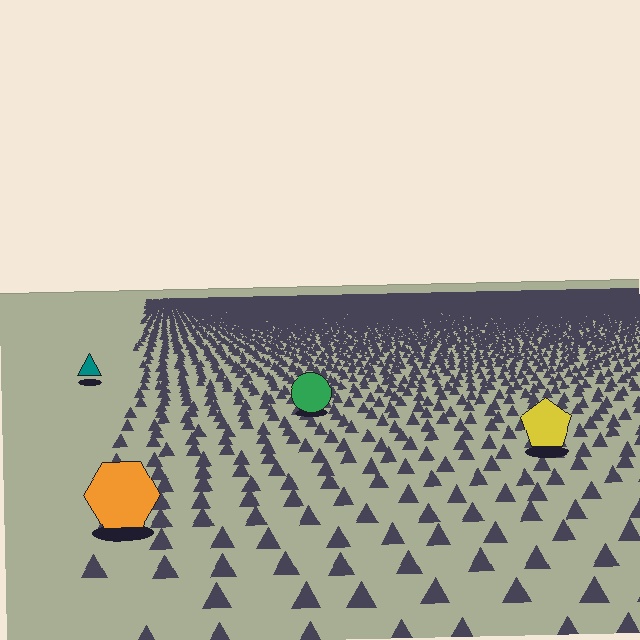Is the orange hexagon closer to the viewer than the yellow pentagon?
Yes. The orange hexagon is closer — you can tell from the texture gradient: the ground texture is coarser near it.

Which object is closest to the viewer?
The orange hexagon is closest. The texture marks near it are larger and more spread out.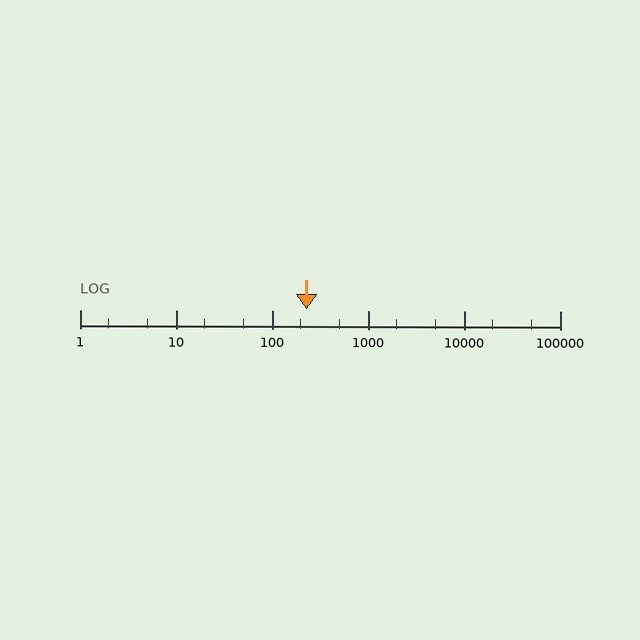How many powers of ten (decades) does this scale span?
The scale spans 5 decades, from 1 to 100000.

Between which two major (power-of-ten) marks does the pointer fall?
The pointer is between 100 and 1000.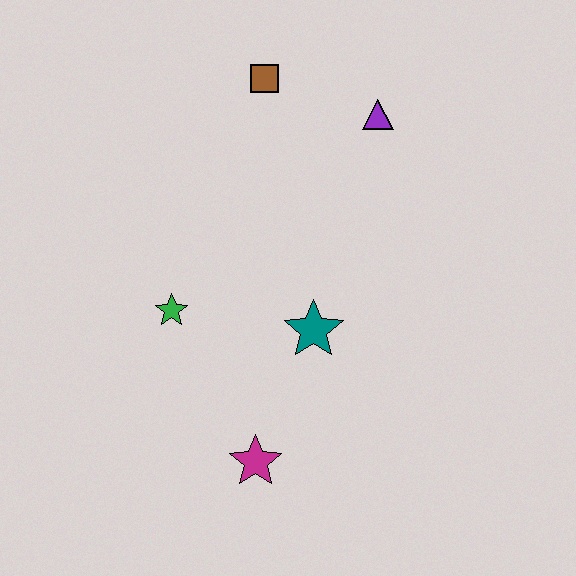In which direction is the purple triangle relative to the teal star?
The purple triangle is above the teal star.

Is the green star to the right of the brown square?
No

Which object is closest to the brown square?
The purple triangle is closest to the brown square.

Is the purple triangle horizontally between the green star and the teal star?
No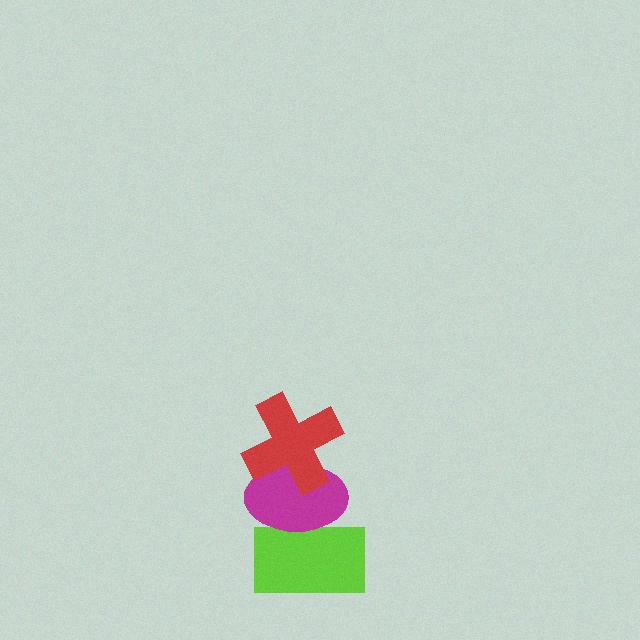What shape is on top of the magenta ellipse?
The red cross is on top of the magenta ellipse.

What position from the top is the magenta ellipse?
The magenta ellipse is 2nd from the top.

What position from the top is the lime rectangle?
The lime rectangle is 3rd from the top.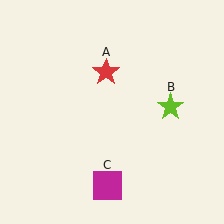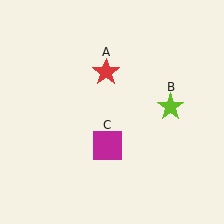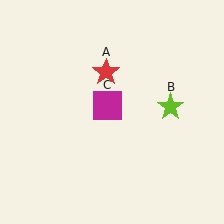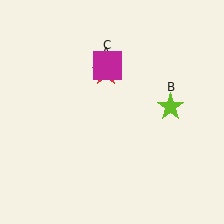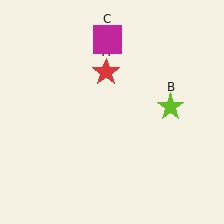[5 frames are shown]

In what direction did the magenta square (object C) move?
The magenta square (object C) moved up.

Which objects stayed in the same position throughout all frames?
Red star (object A) and lime star (object B) remained stationary.